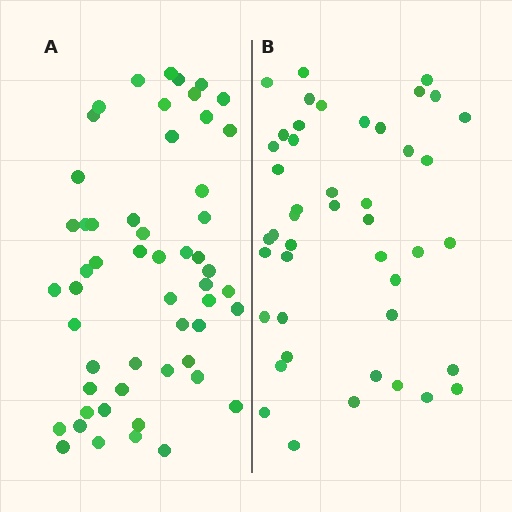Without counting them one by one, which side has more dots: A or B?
Region A (the left region) has more dots.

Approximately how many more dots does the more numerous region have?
Region A has roughly 8 or so more dots than region B.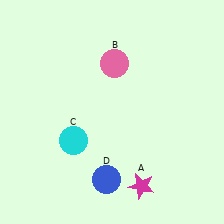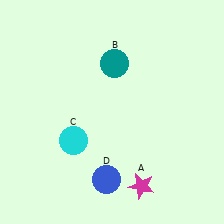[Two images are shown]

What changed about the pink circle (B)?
In Image 1, B is pink. In Image 2, it changed to teal.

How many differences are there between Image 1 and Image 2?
There is 1 difference between the two images.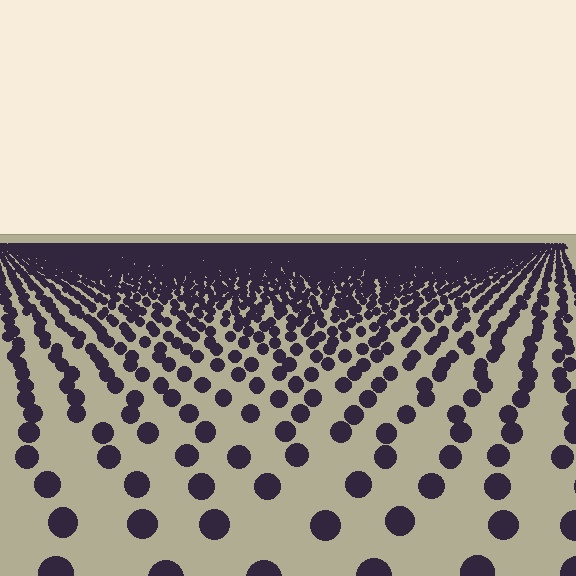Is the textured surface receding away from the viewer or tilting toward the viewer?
The surface is receding away from the viewer. Texture elements get smaller and denser toward the top.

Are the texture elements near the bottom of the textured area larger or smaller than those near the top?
Larger. Near the bottom, elements are closer to the viewer and appear at a bigger on-screen size.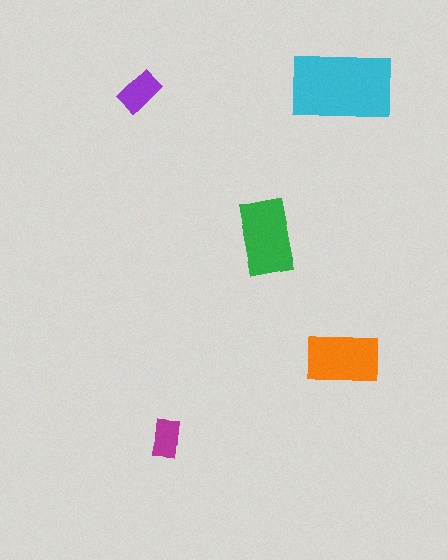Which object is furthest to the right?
The orange rectangle is rightmost.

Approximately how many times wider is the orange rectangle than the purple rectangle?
About 1.5 times wider.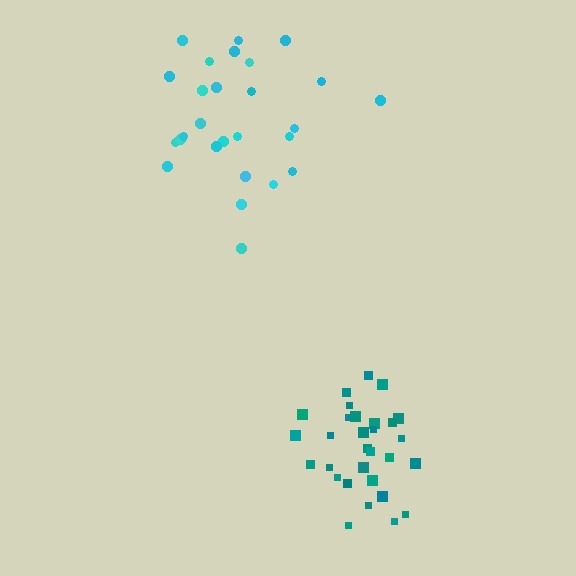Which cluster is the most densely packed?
Teal.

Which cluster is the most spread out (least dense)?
Cyan.